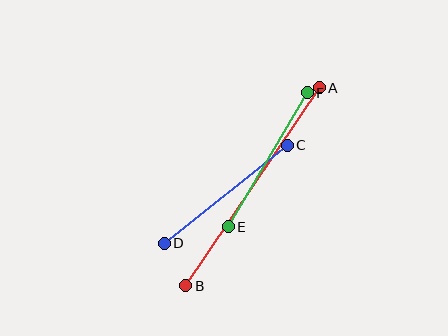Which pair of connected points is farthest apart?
Points A and B are farthest apart.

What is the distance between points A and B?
The distance is approximately 239 pixels.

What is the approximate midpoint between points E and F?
The midpoint is at approximately (268, 160) pixels.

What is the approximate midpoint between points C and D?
The midpoint is at approximately (226, 194) pixels.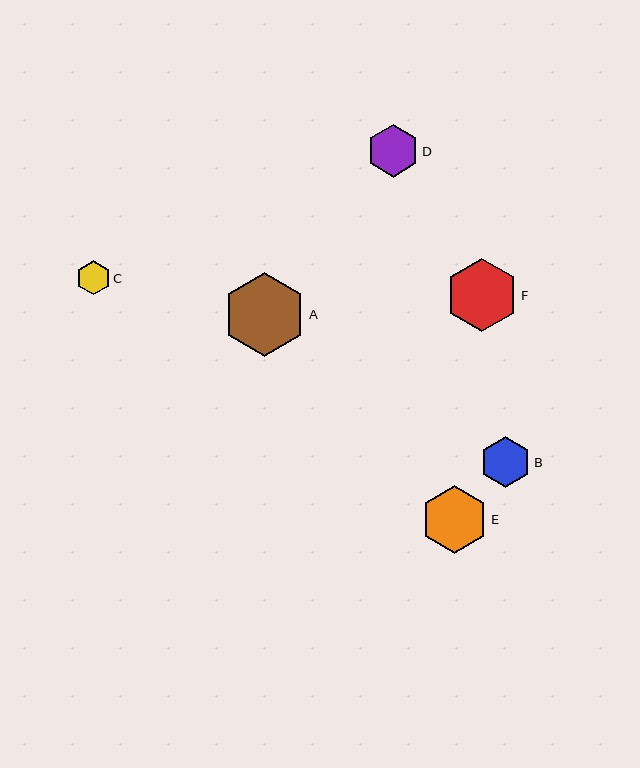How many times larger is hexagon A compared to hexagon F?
Hexagon A is approximately 1.1 times the size of hexagon F.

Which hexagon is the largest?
Hexagon A is the largest with a size of approximately 84 pixels.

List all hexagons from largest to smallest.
From largest to smallest: A, F, E, D, B, C.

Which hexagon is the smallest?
Hexagon C is the smallest with a size of approximately 34 pixels.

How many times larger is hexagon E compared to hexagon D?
Hexagon E is approximately 1.3 times the size of hexagon D.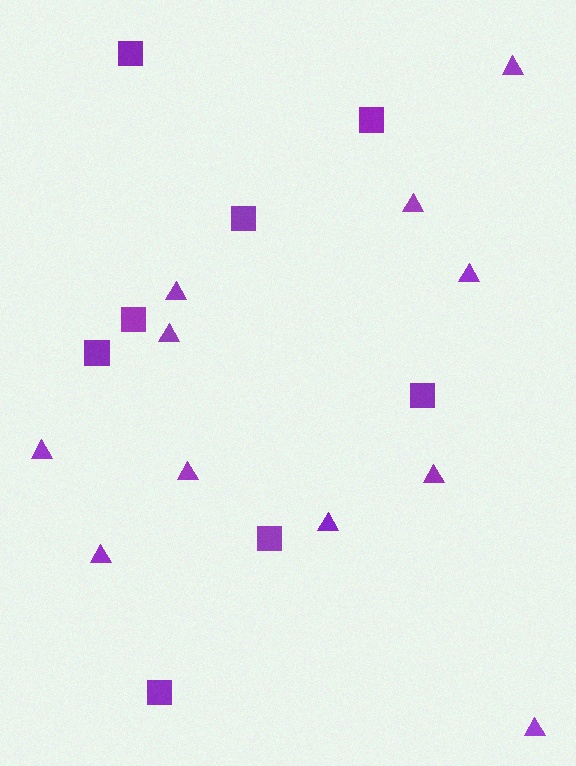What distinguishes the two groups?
There are 2 groups: one group of triangles (11) and one group of squares (8).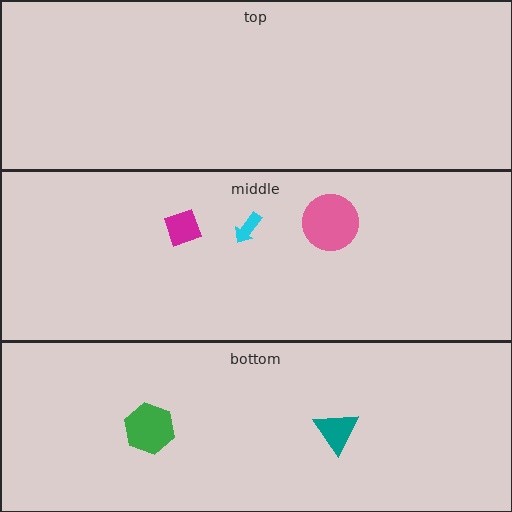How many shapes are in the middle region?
3.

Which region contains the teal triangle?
The bottom region.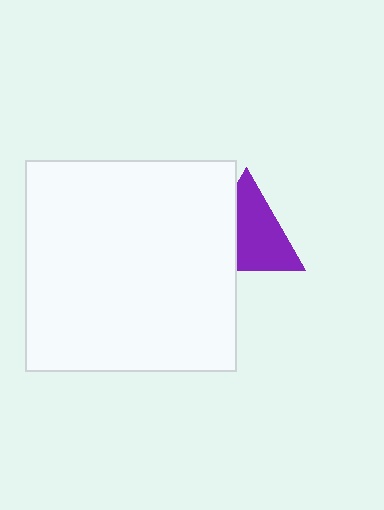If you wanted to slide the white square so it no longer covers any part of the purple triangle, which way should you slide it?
Slide it left — that is the most direct way to separate the two shapes.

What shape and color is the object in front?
The object in front is a white square.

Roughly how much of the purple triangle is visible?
About half of it is visible (roughly 63%).